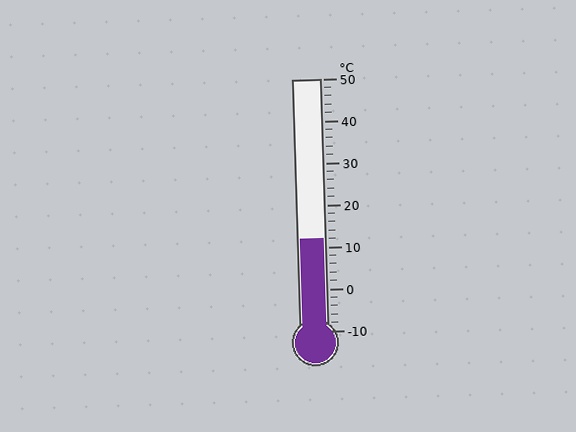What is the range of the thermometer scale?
The thermometer scale ranges from -10°C to 50°C.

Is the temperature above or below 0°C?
The temperature is above 0°C.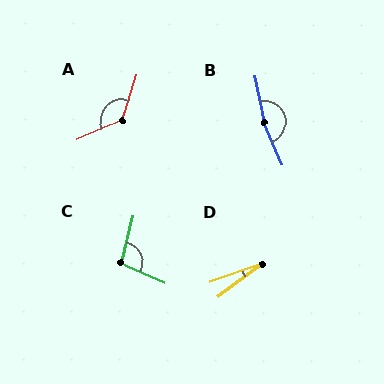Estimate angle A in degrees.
Approximately 132 degrees.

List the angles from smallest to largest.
D (17°), C (99°), A (132°), B (169°).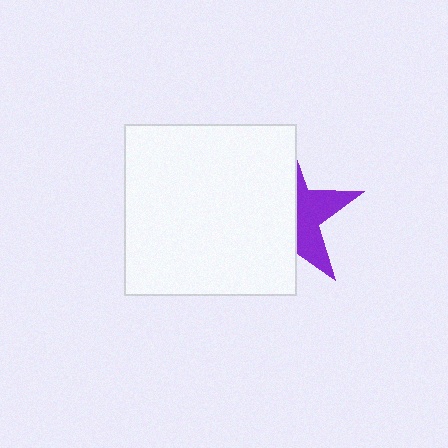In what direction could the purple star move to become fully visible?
The purple star could move right. That would shift it out from behind the white square entirely.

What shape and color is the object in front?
The object in front is a white square.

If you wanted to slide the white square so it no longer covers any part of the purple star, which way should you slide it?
Slide it left — that is the most direct way to separate the two shapes.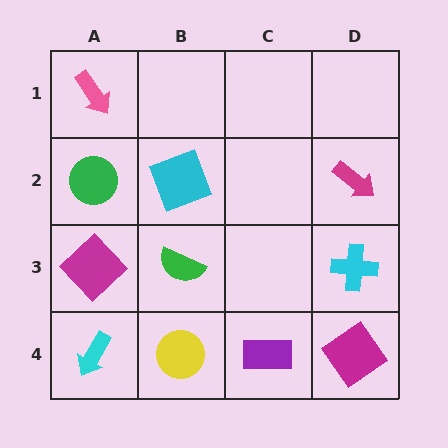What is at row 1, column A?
A pink arrow.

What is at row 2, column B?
A cyan square.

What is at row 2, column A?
A green circle.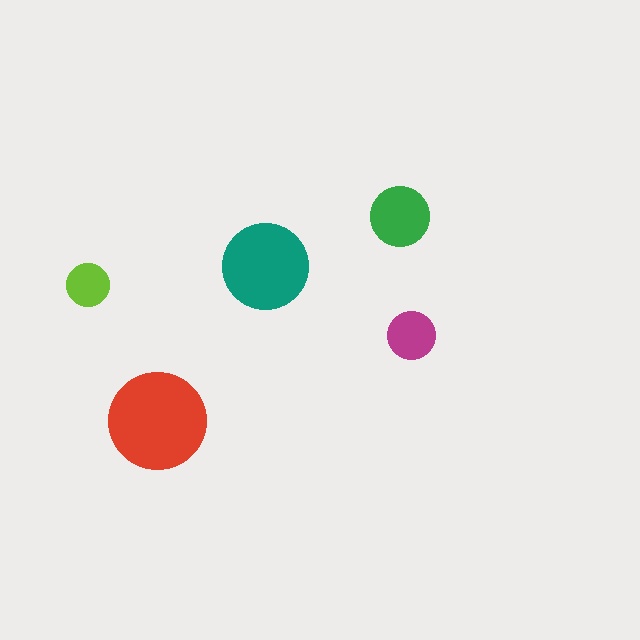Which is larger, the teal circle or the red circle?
The red one.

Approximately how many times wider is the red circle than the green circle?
About 1.5 times wider.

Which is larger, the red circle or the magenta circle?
The red one.